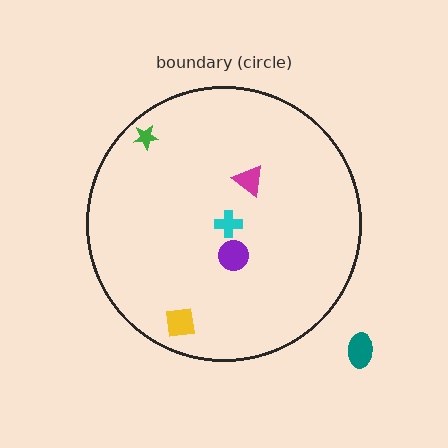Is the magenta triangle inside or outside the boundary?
Inside.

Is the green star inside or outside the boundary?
Inside.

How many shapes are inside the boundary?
5 inside, 1 outside.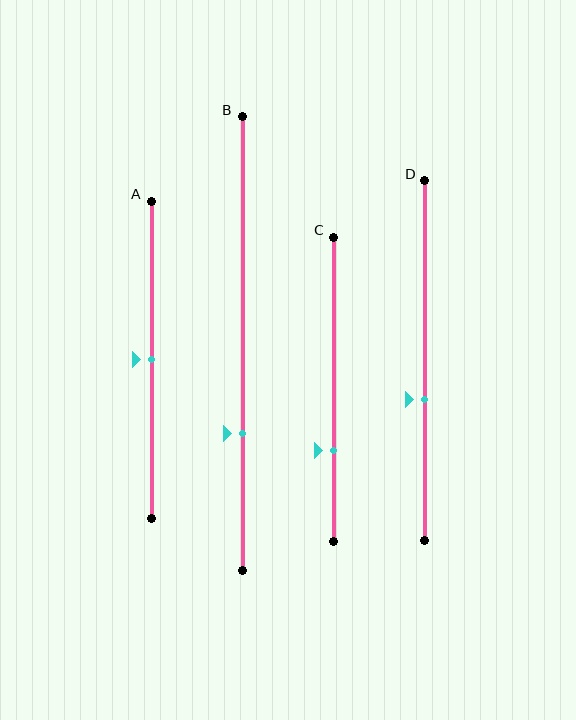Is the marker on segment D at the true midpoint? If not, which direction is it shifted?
No, the marker on segment D is shifted downward by about 11% of the segment length.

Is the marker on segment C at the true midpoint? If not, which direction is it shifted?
No, the marker on segment C is shifted downward by about 20% of the segment length.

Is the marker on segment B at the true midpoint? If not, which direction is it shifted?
No, the marker on segment B is shifted downward by about 20% of the segment length.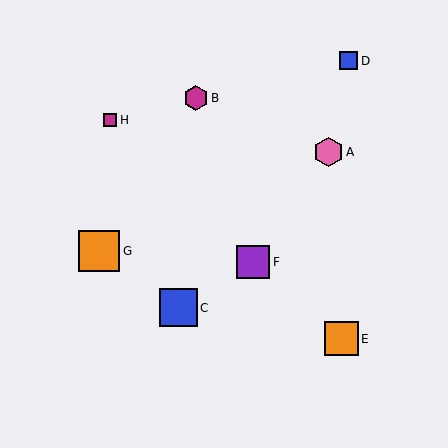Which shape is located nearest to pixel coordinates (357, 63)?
The blue square (labeled D) at (349, 61) is nearest to that location.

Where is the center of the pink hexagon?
The center of the pink hexagon is at (329, 152).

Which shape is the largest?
The orange square (labeled G) is the largest.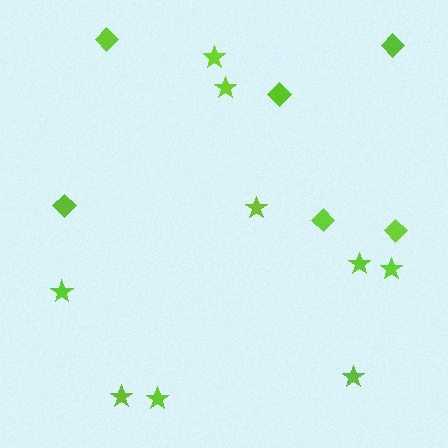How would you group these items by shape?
There are 2 groups: one group of stars (9) and one group of diamonds (6).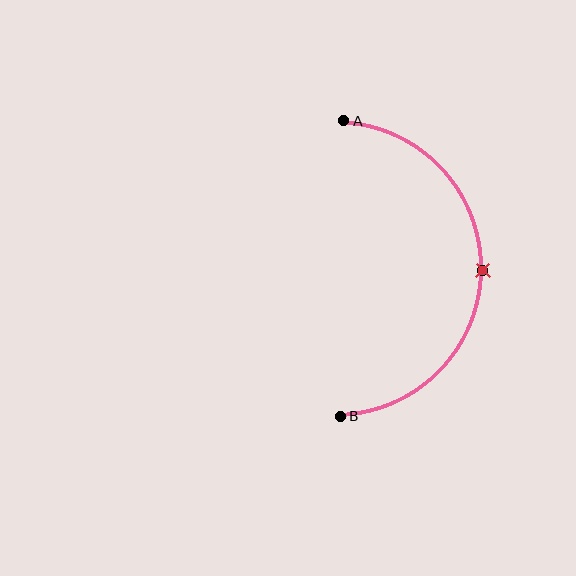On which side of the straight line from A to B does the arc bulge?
The arc bulges to the right of the straight line connecting A and B.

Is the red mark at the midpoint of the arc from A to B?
Yes. The red mark lies on the arc at equal arc-length from both A and B — it is the arc midpoint.